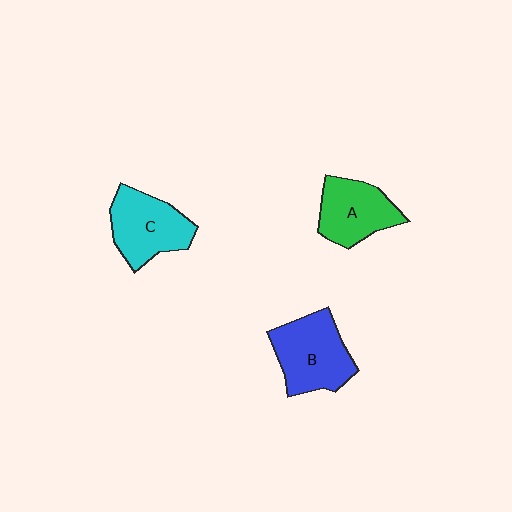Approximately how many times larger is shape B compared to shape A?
Approximately 1.2 times.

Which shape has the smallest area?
Shape A (green).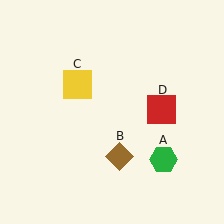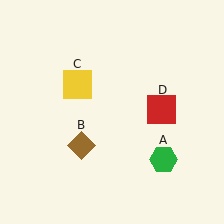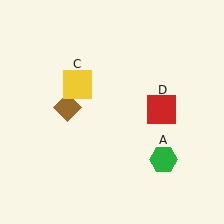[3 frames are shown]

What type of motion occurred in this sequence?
The brown diamond (object B) rotated clockwise around the center of the scene.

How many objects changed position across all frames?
1 object changed position: brown diamond (object B).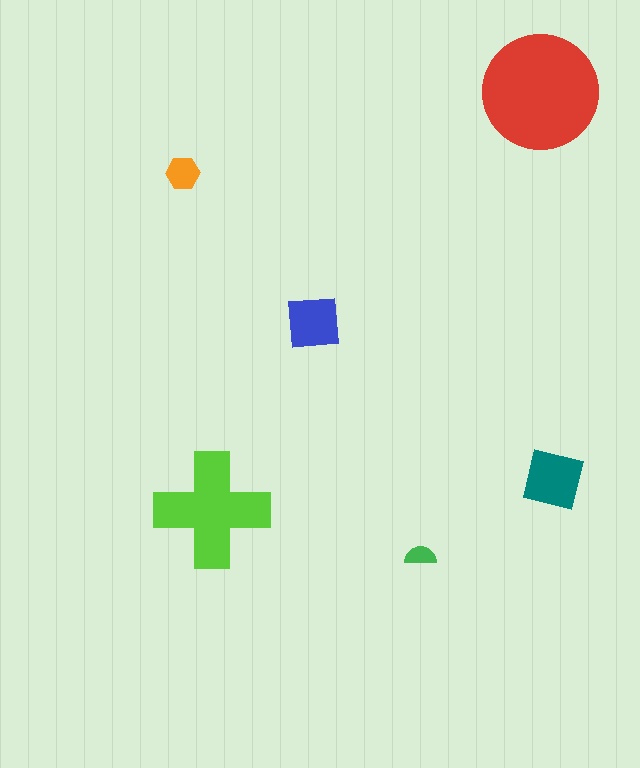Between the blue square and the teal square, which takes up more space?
The teal square.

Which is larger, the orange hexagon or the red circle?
The red circle.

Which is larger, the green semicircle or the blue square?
The blue square.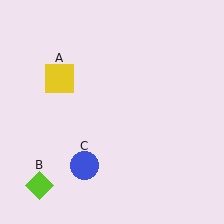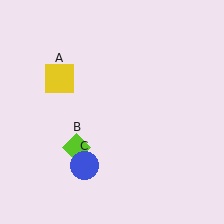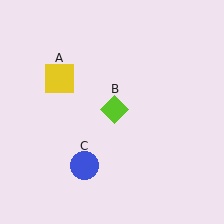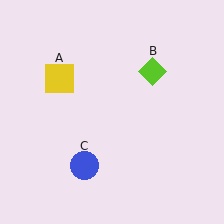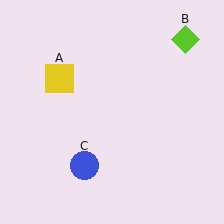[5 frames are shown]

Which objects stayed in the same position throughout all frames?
Yellow square (object A) and blue circle (object C) remained stationary.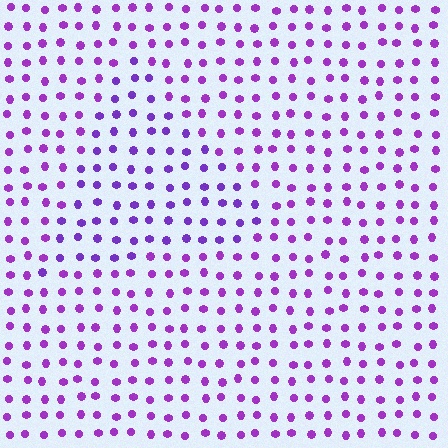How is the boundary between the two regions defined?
The boundary is defined purely by a slight shift in hue (about 18 degrees). Spacing, size, and orientation are identical on both sides.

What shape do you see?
I see a triangle.